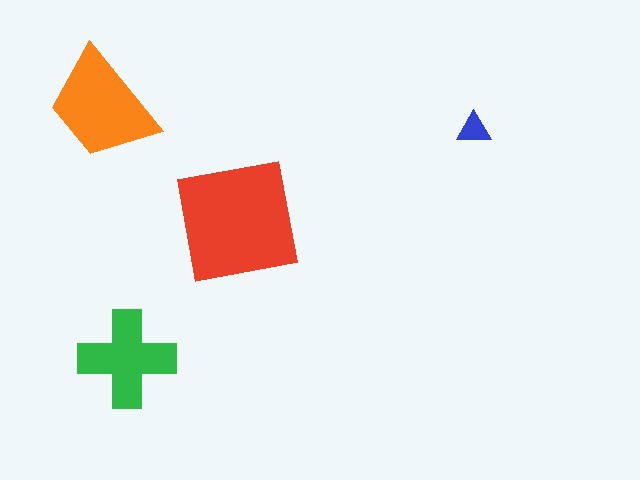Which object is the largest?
The red square.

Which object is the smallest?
The blue triangle.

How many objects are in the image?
There are 4 objects in the image.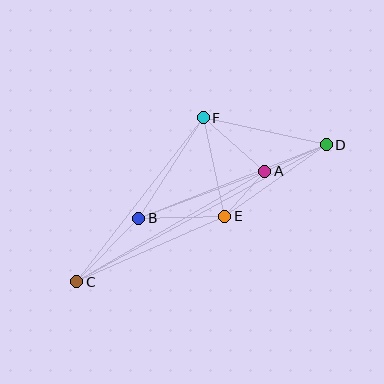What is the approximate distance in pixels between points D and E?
The distance between D and E is approximately 124 pixels.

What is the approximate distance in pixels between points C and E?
The distance between C and E is approximately 162 pixels.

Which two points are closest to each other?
Points A and E are closest to each other.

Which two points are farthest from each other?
Points C and D are farthest from each other.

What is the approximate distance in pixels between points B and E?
The distance between B and E is approximately 86 pixels.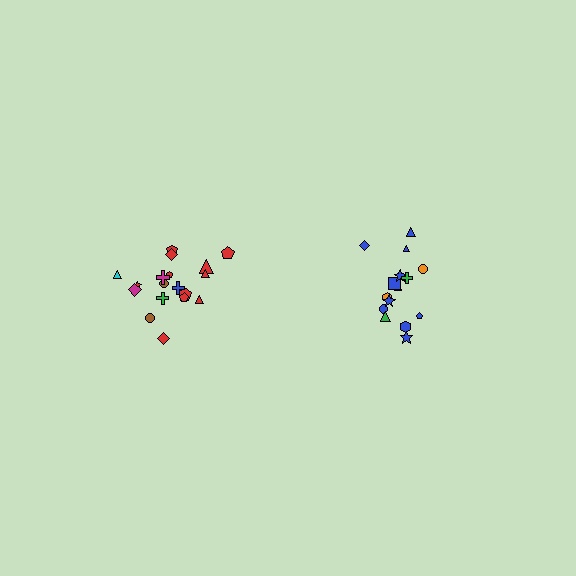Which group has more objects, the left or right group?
The left group.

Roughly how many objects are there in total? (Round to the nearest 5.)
Roughly 35 objects in total.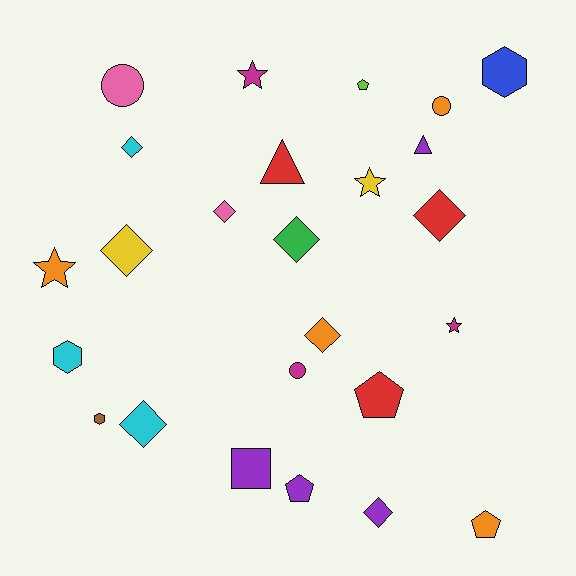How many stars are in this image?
There are 4 stars.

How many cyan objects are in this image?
There are 3 cyan objects.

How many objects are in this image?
There are 25 objects.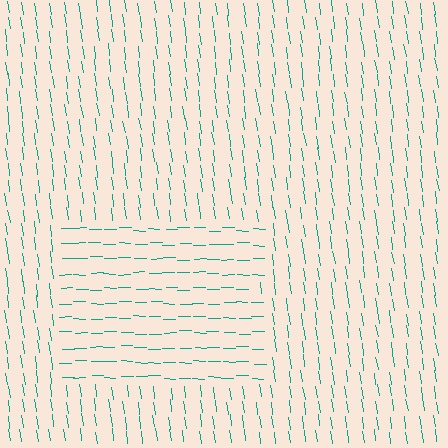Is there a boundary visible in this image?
Yes, there is a texture boundary formed by a change in line orientation.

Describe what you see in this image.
The image is filled with small teal line segments. A rectangle region in the image has lines oriented differently from the surrounding lines, creating a visible texture boundary.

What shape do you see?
I see a rectangle.